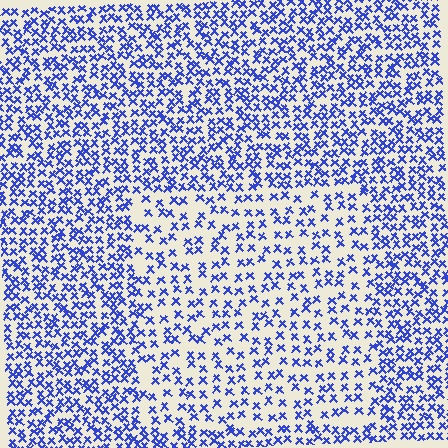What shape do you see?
I see a rectangle.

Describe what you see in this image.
The image contains small blue elements arranged at two different densities. A rectangle-shaped region is visible where the elements are less densely packed than the surrounding area.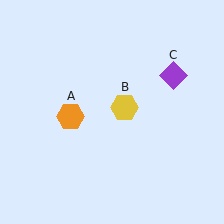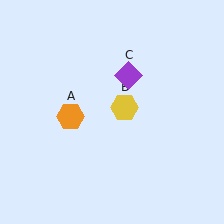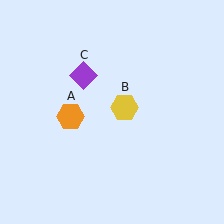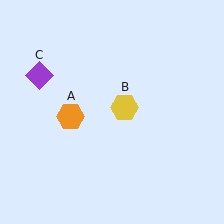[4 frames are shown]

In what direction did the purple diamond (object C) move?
The purple diamond (object C) moved left.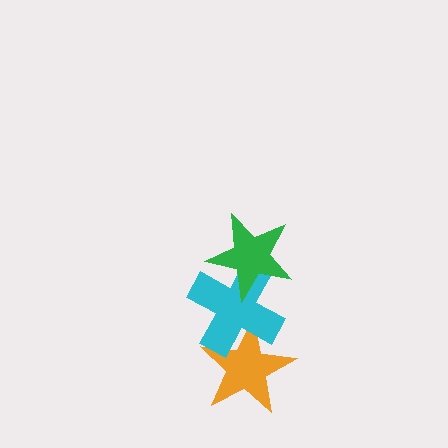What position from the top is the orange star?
The orange star is 3rd from the top.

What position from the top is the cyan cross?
The cyan cross is 2nd from the top.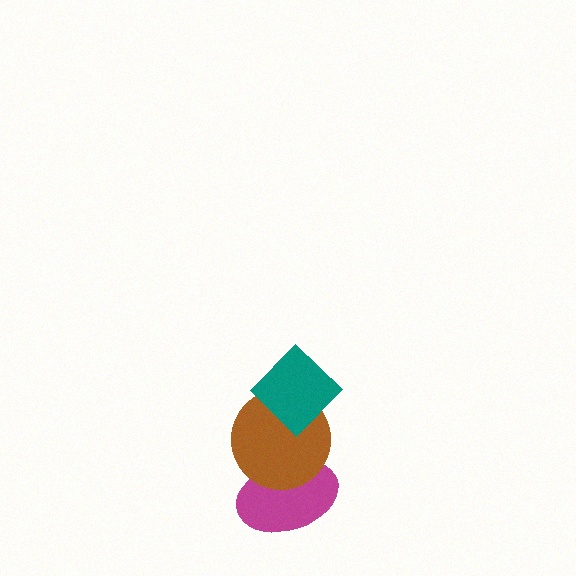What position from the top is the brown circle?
The brown circle is 2nd from the top.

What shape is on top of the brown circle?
The teal diamond is on top of the brown circle.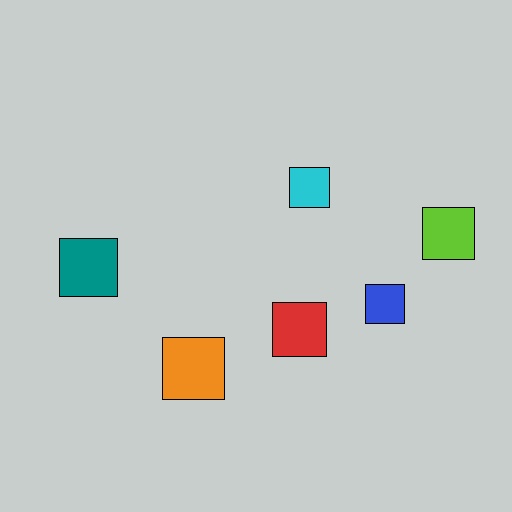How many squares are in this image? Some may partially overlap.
There are 6 squares.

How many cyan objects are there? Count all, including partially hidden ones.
There is 1 cyan object.